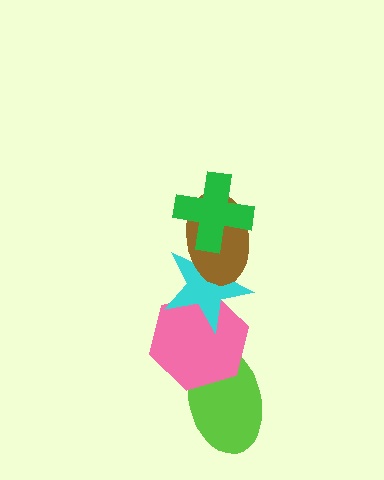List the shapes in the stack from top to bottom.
From top to bottom: the green cross, the brown ellipse, the cyan star, the pink hexagon, the lime ellipse.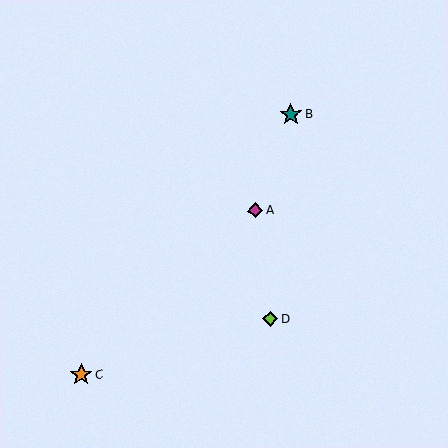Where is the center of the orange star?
The center of the orange star is at (81, 375).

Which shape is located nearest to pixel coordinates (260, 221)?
The magenta diamond (labeled A) at (255, 211) is nearest to that location.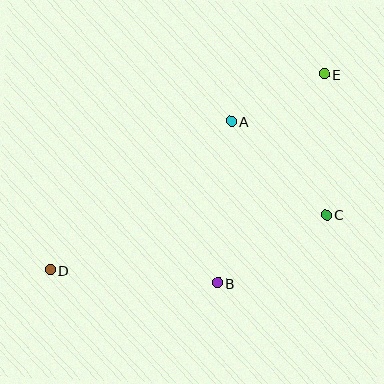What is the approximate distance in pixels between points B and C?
The distance between B and C is approximately 129 pixels.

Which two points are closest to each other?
Points A and E are closest to each other.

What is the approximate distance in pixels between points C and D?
The distance between C and D is approximately 282 pixels.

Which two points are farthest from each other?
Points D and E are farthest from each other.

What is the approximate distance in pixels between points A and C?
The distance between A and C is approximately 133 pixels.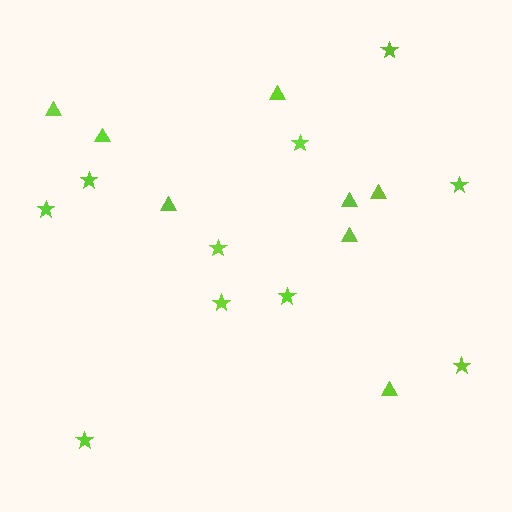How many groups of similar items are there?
There are 2 groups: one group of triangles (8) and one group of stars (10).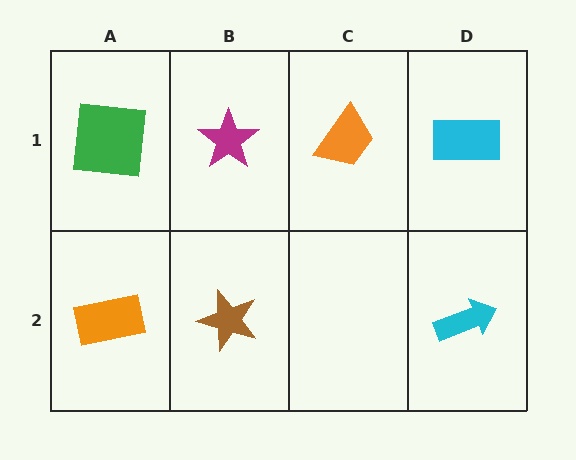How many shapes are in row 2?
3 shapes.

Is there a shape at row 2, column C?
No, that cell is empty.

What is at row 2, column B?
A brown star.